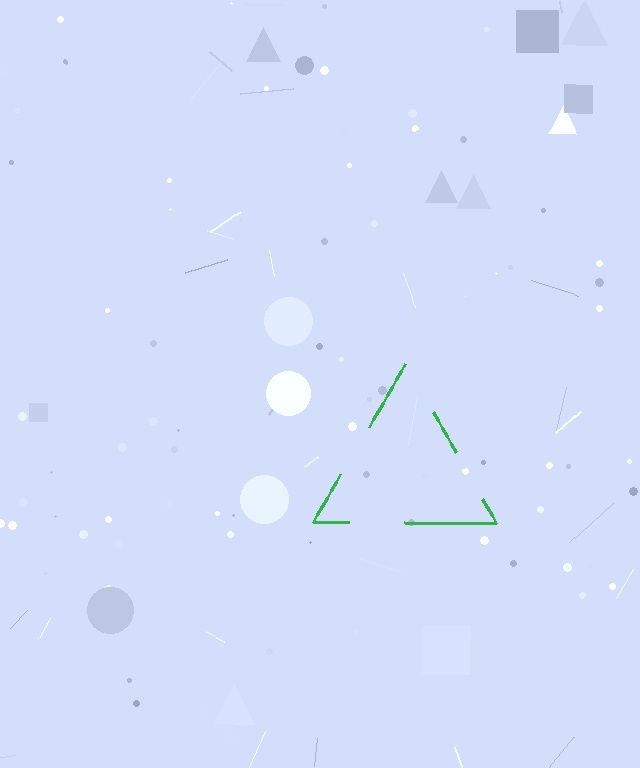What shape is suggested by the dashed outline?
The dashed outline suggests a triangle.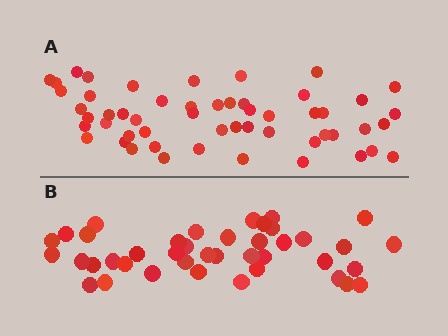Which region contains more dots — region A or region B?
Region A (the top region) has more dots.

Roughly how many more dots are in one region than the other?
Region A has roughly 12 or so more dots than region B.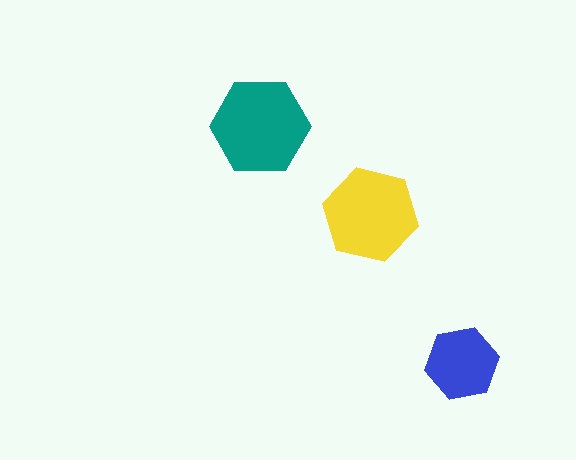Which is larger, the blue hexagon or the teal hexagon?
The teal one.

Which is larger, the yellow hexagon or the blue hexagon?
The yellow one.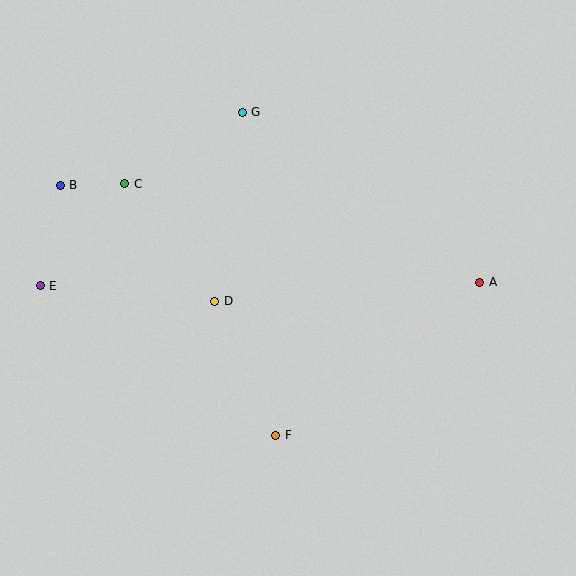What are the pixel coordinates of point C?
Point C is at (125, 184).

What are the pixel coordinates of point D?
Point D is at (215, 301).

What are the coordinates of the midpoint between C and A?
The midpoint between C and A is at (302, 233).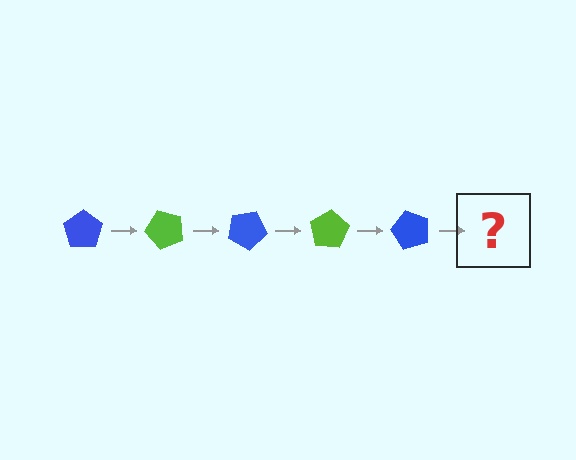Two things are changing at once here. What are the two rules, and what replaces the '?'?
The two rules are that it rotates 50 degrees each step and the color cycles through blue and lime. The '?' should be a lime pentagon, rotated 250 degrees from the start.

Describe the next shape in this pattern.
It should be a lime pentagon, rotated 250 degrees from the start.